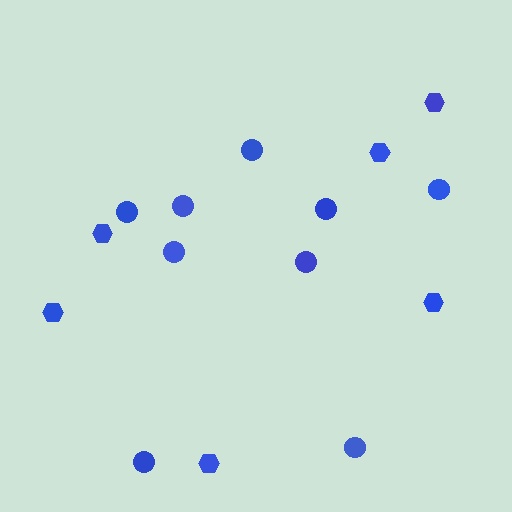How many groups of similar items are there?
There are 2 groups: one group of circles (9) and one group of hexagons (6).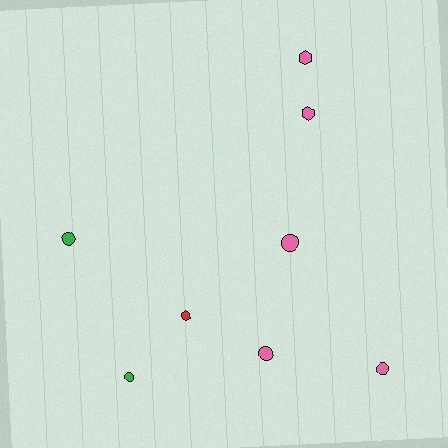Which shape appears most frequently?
Circle, with 5 objects.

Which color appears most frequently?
Pink, with 5 objects.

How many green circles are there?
There are 2 green circles.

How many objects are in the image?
There are 8 objects.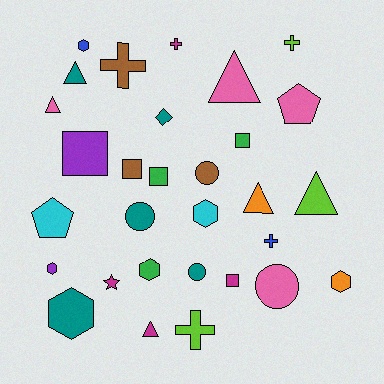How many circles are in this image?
There are 4 circles.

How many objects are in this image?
There are 30 objects.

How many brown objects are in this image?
There are 3 brown objects.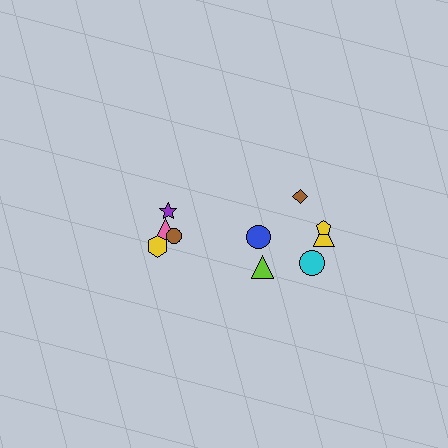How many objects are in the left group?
There are 4 objects.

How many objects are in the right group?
There are 6 objects.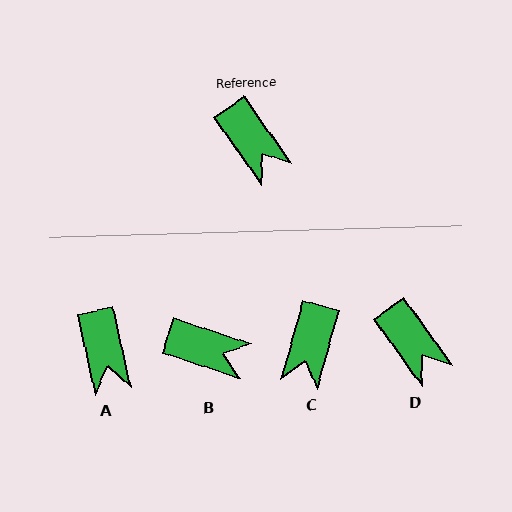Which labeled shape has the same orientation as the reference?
D.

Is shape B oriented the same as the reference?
No, it is off by about 36 degrees.